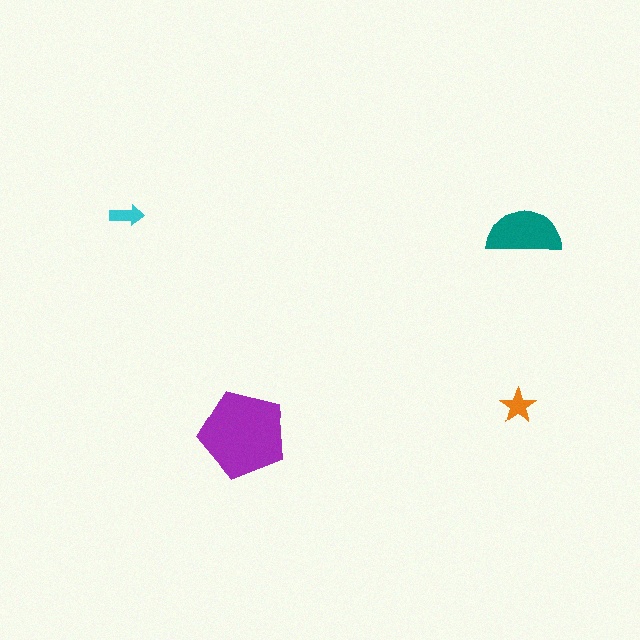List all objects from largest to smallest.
The purple pentagon, the teal semicircle, the orange star, the cyan arrow.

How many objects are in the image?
There are 4 objects in the image.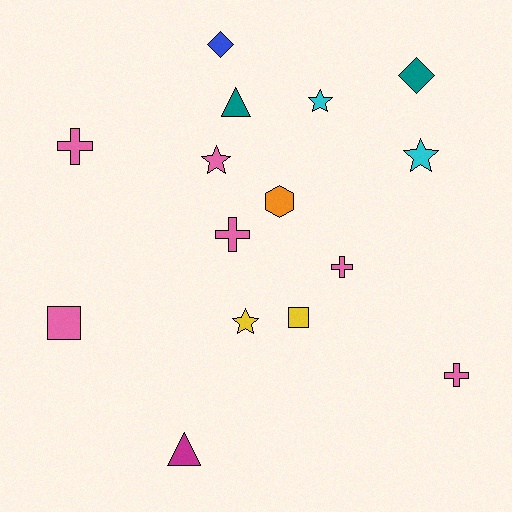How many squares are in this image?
There are 2 squares.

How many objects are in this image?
There are 15 objects.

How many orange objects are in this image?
There is 1 orange object.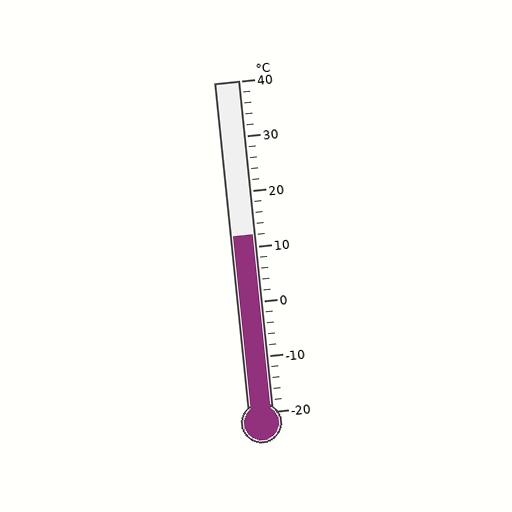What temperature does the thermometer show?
The thermometer shows approximately 12°C.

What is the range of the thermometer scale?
The thermometer scale ranges from -20°C to 40°C.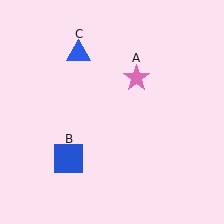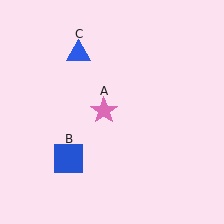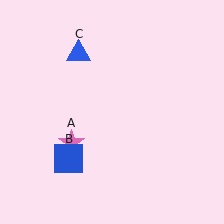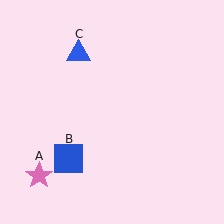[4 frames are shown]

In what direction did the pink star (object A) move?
The pink star (object A) moved down and to the left.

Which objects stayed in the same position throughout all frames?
Blue square (object B) and blue triangle (object C) remained stationary.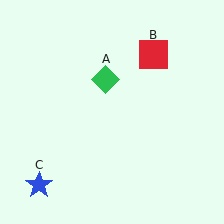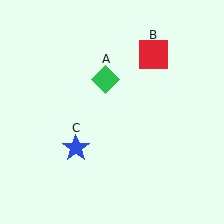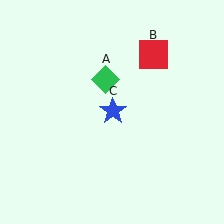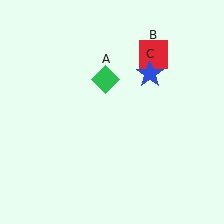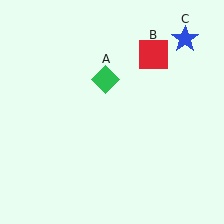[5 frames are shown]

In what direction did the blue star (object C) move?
The blue star (object C) moved up and to the right.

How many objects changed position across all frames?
1 object changed position: blue star (object C).